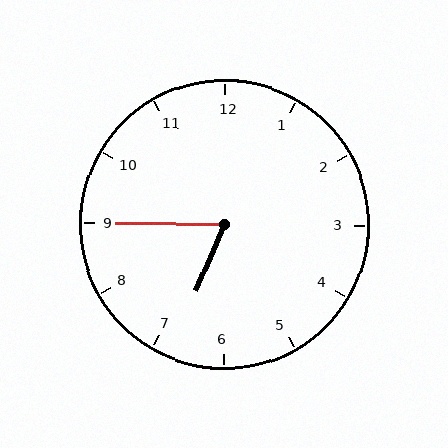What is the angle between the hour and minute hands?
Approximately 68 degrees.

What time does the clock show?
6:45.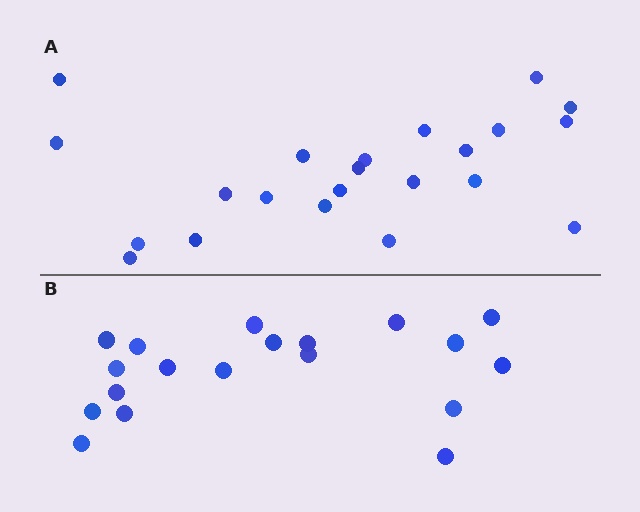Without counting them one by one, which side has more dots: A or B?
Region A (the top region) has more dots.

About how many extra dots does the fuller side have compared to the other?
Region A has just a few more — roughly 2 or 3 more dots than region B.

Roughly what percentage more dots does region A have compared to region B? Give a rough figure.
About 15% more.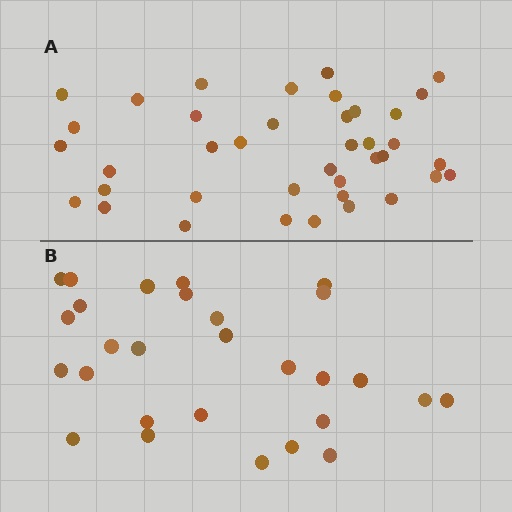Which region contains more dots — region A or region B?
Region A (the top region) has more dots.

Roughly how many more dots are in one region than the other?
Region A has roughly 12 or so more dots than region B.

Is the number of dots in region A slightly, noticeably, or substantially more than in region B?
Region A has noticeably more, but not dramatically so. The ratio is roughly 1.4 to 1.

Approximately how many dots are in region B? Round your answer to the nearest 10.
About 30 dots. (The exact count is 28, which rounds to 30.)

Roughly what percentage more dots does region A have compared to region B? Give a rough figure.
About 40% more.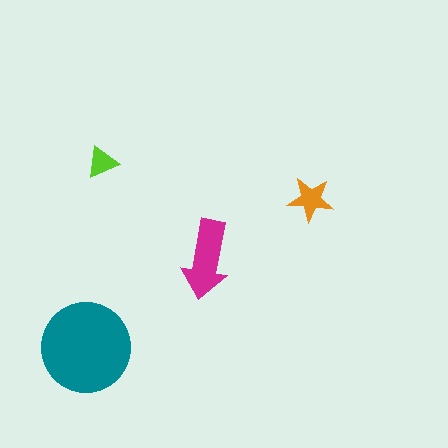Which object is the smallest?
The lime triangle.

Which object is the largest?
The teal circle.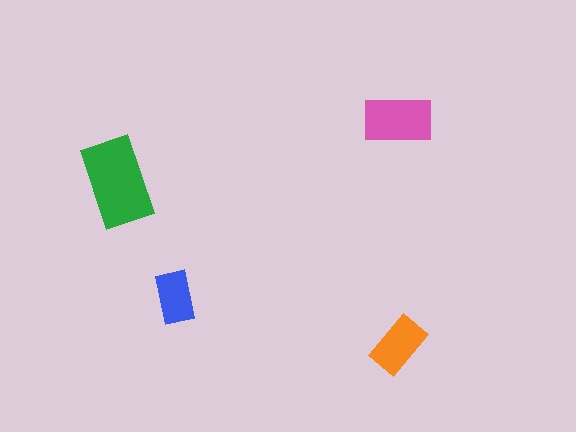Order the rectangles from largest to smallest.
the green one, the pink one, the orange one, the blue one.